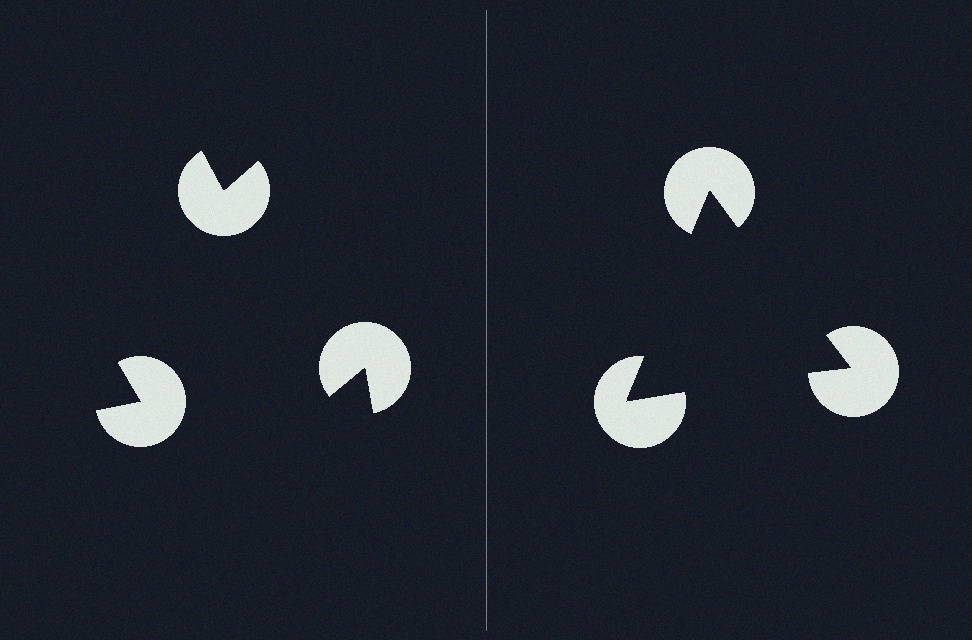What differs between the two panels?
The pac-man discs are positioned identically on both sides; only the wedge orientations differ. On the right they align to a triangle; on the left they are misaligned.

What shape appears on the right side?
An illusory triangle.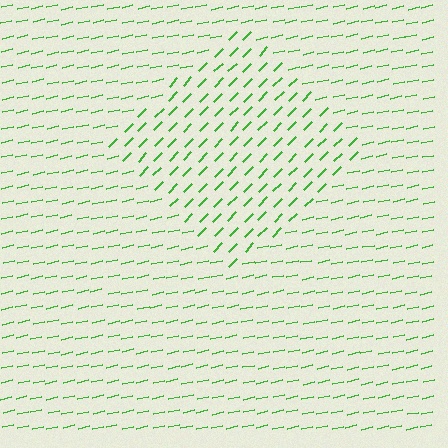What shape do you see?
I see a diamond.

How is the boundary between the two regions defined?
The boundary is defined purely by a change in line orientation (approximately 33 degrees difference). All lines are the same color and thickness.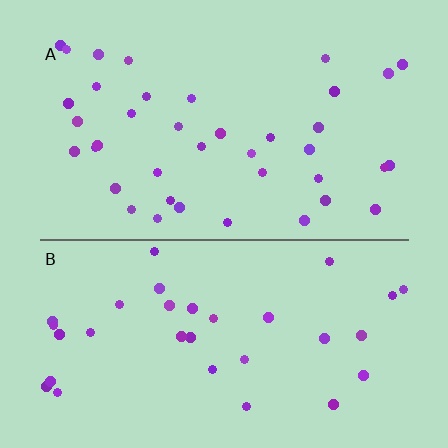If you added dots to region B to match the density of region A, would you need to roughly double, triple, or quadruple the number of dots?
Approximately double.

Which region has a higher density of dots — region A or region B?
A (the top).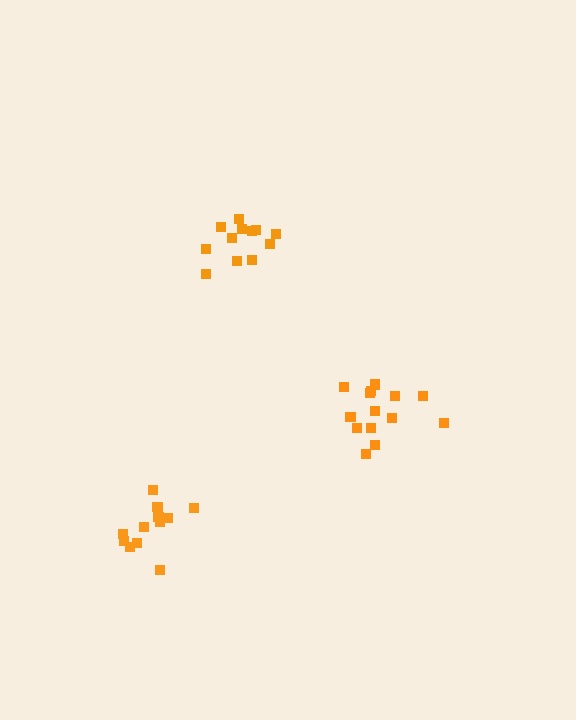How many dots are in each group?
Group 1: 14 dots, Group 2: 12 dots, Group 3: 12 dots (38 total).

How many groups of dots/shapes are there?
There are 3 groups.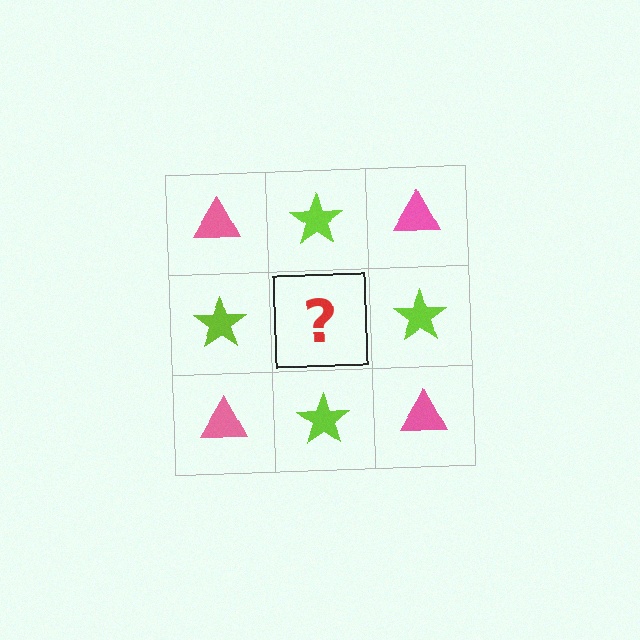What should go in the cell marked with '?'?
The missing cell should contain a pink triangle.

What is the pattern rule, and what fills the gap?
The rule is that it alternates pink triangle and lime star in a checkerboard pattern. The gap should be filled with a pink triangle.